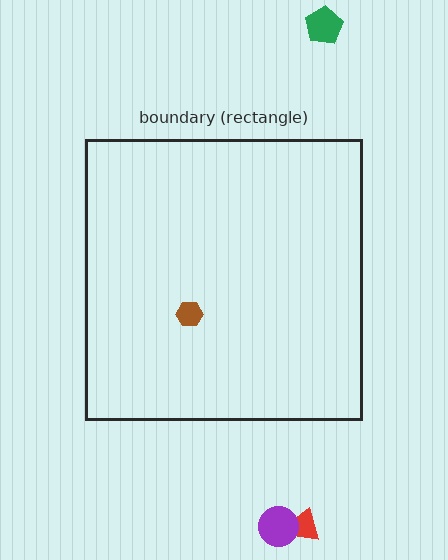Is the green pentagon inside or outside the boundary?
Outside.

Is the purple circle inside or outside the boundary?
Outside.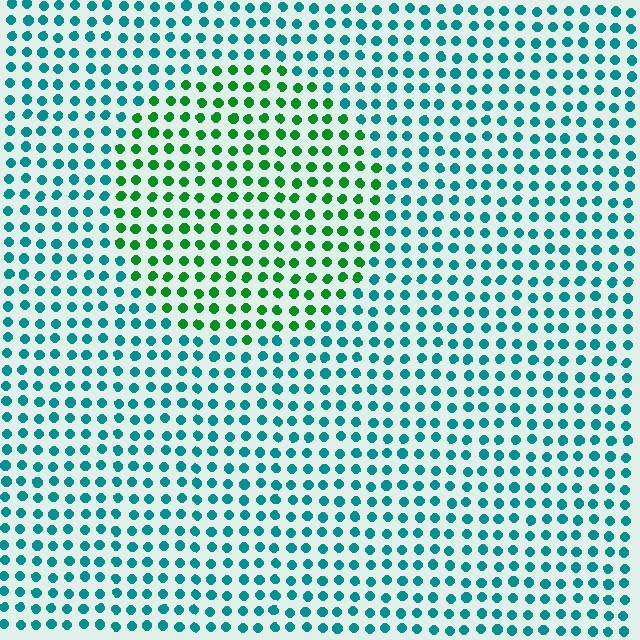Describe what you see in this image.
The image is filled with small teal elements in a uniform arrangement. A circle-shaped region is visible where the elements are tinted to a slightly different hue, forming a subtle color boundary.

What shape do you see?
I see a circle.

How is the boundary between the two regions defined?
The boundary is defined purely by a slight shift in hue (about 49 degrees). Spacing, size, and orientation are identical on both sides.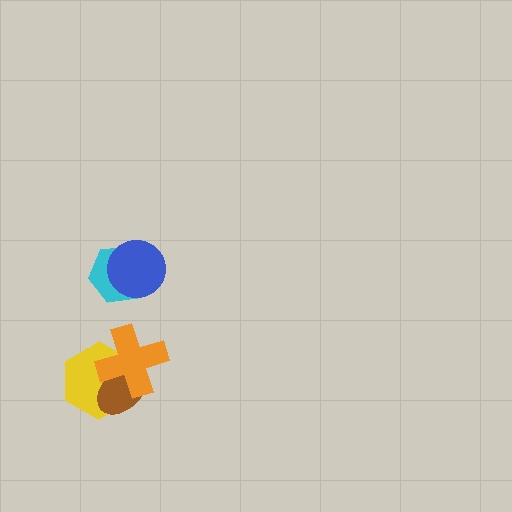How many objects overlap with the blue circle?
1 object overlaps with the blue circle.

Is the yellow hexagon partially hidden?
Yes, it is partially covered by another shape.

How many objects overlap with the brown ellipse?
2 objects overlap with the brown ellipse.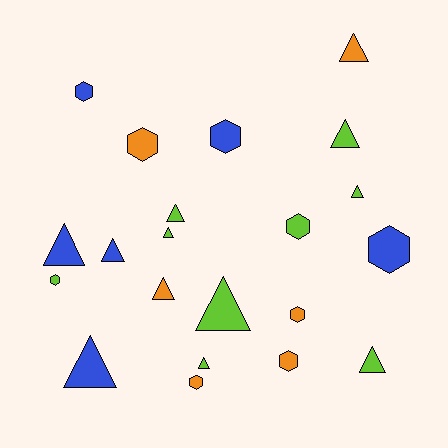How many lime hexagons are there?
There are 2 lime hexagons.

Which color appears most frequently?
Lime, with 9 objects.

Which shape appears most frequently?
Triangle, with 12 objects.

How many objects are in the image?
There are 21 objects.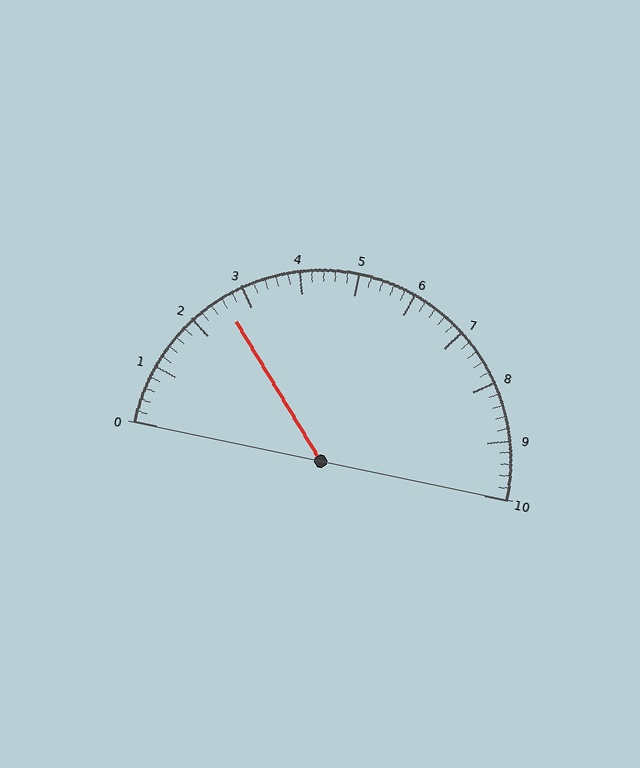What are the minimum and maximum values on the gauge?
The gauge ranges from 0 to 10.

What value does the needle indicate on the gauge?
The needle indicates approximately 2.6.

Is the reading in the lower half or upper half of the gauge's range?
The reading is in the lower half of the range (0 to 10).